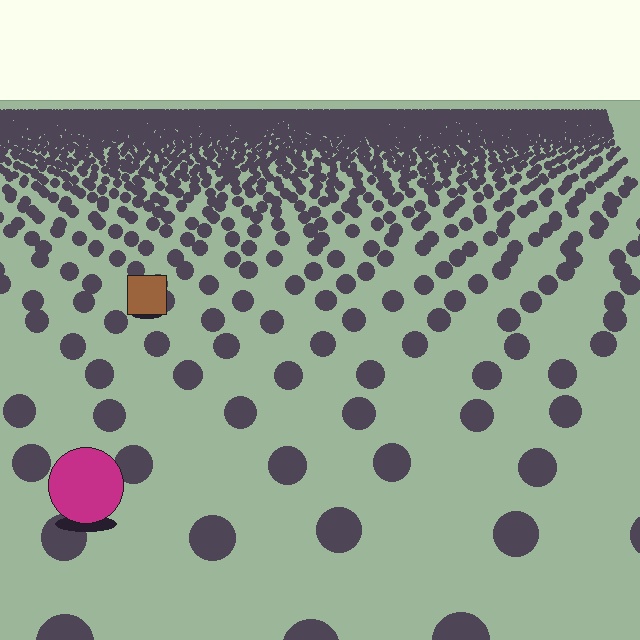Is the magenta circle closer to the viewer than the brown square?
Yes. The magenta circle is closer — you can tell from the texture gradient: the ground texture is coarser near it.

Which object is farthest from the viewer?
The brown square is farthest from the viewer. It appears smaller and the ground texture around it is denser.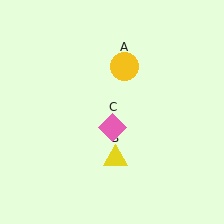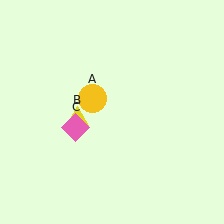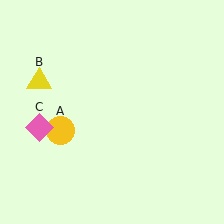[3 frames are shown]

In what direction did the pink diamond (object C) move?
The pink diamond (object C) moved left.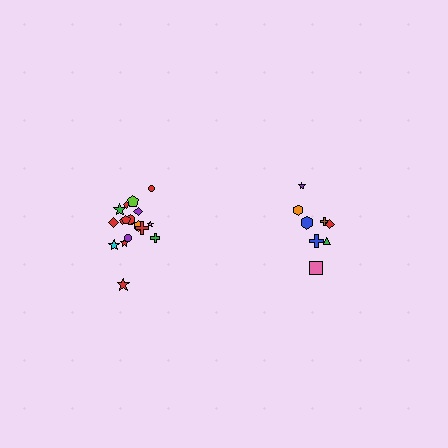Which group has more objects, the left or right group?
The left group.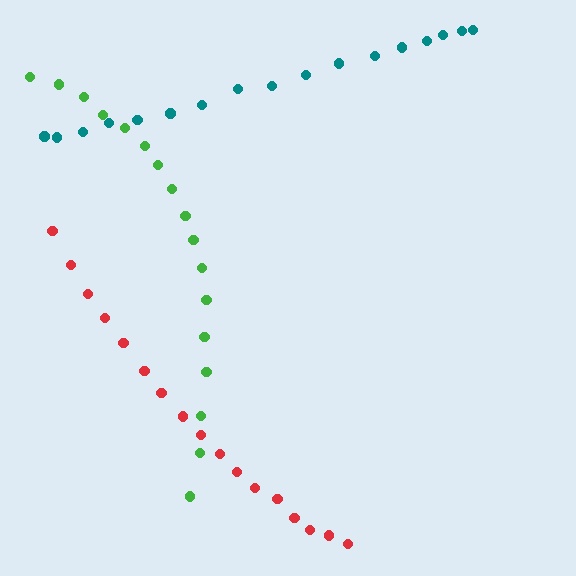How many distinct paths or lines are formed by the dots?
There are 3 distinct paths.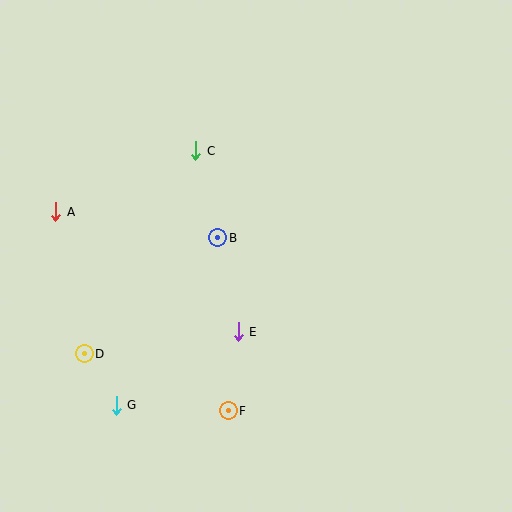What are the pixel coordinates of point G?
Point G is at (116, 405).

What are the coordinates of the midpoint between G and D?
The midpoint between G and D is at (100, 379).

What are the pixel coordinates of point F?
Point F is at (228, 411).